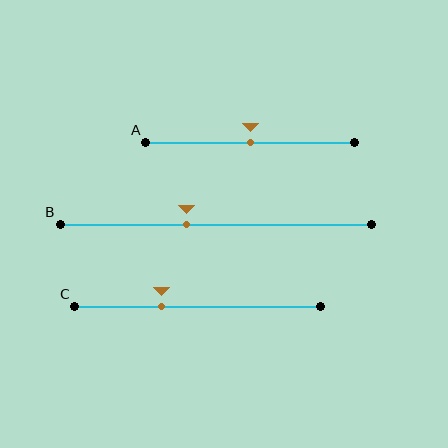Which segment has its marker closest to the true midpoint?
Segment A has its marker closest to the true midpoint.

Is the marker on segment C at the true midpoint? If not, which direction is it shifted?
No, the marker on segment C is shifted to the left by about 15% of the segment length.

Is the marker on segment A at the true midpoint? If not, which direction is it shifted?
Yes, the marker on segment A is at the true midpoint.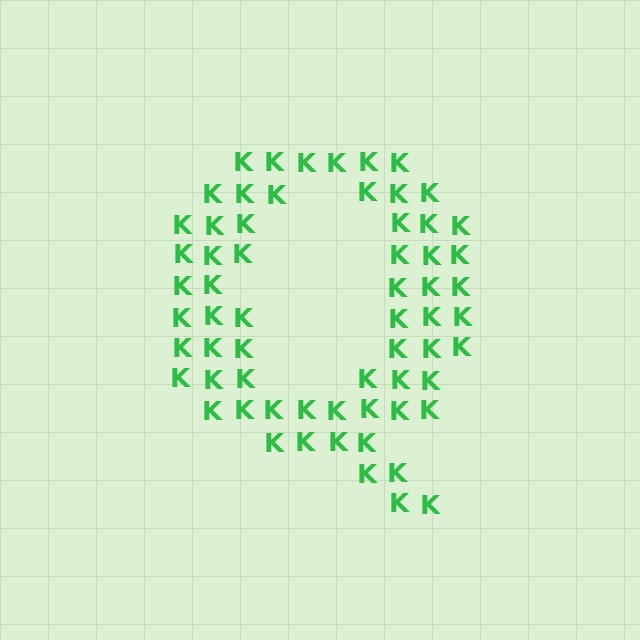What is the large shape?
The large shape is the letter Q.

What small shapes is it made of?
It is made of small letter K's.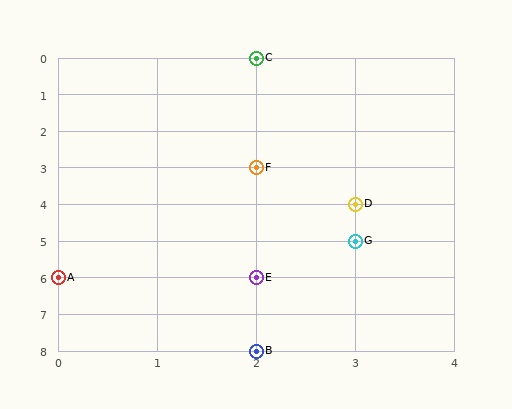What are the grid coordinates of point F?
Point F is at grid coordinates (2, 3).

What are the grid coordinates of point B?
Point B is at grid coordinates (2, 8).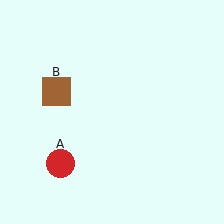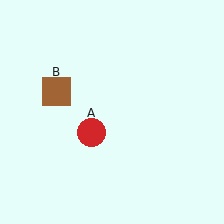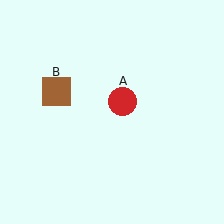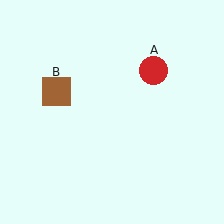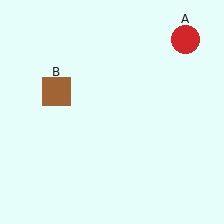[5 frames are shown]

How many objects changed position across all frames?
1 object changed position: red circle (object A).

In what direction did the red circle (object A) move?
The red circle (object A) moved up and to the right.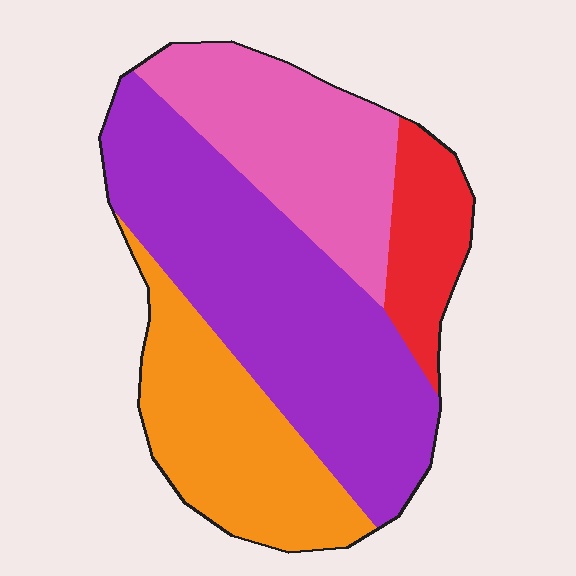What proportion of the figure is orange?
Orange takes up about one quarter (1/4) of the figure.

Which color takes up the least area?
Red, at roughly 10%.